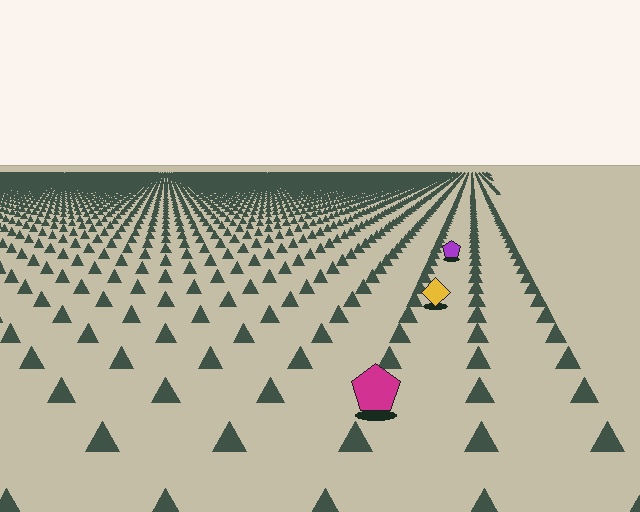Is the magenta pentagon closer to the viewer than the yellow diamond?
Yes. The magenta pentagon is closer — you can tell from the texture gradient: the ground texture is coarser near it.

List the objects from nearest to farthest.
From nearest to farthest: the magenta pentagon, the yellow diamond, the purple pentagon.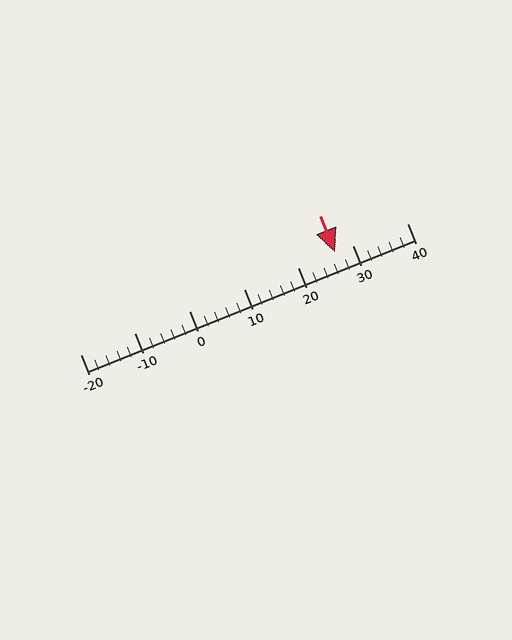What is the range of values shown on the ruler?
The ruler shows values from -20 to 40.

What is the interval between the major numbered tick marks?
The major tick marks are spaced 10 units apart.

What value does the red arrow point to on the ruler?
The red arrow points to approximately 27.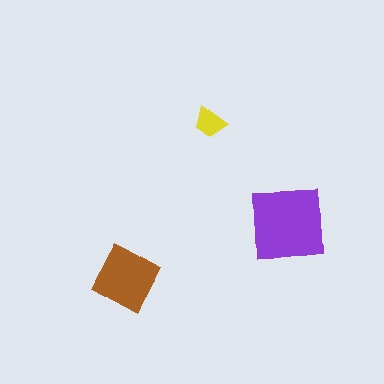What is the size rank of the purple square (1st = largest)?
1st.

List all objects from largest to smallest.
The purple square, the brown diamond, the yellow trapezoid.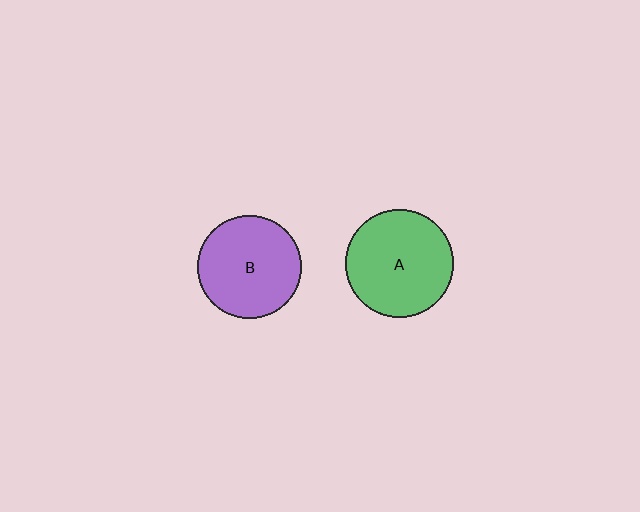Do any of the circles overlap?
No, none of the circles overlap.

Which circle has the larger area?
Circle A (green).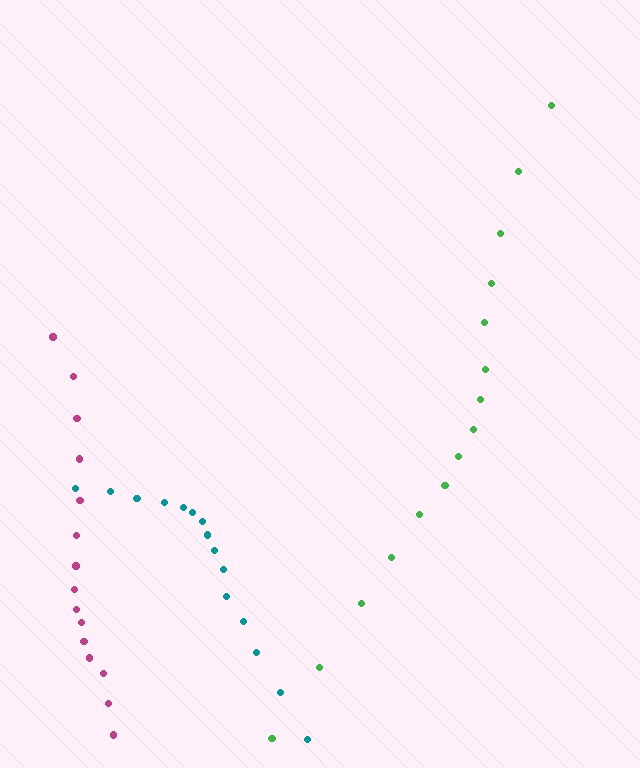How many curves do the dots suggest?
There are 3 distinct paths.